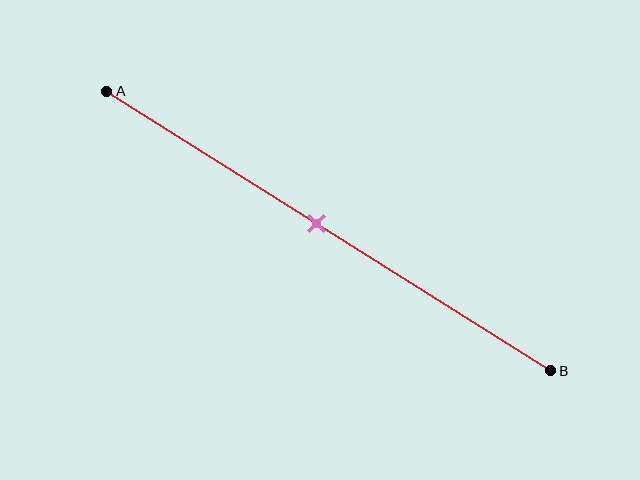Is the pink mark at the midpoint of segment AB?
Yes, the mark is approximately at the midpoint.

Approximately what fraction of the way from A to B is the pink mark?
The pink mark is approximately 45% of the way from A to B.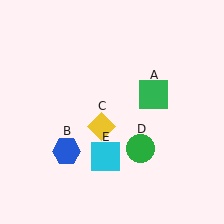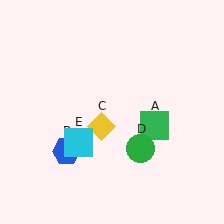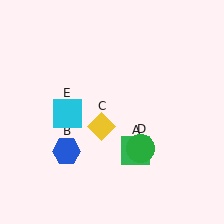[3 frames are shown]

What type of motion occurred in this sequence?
The green square (object A), cyan square (object E) rotated clockwise around the center of the scene.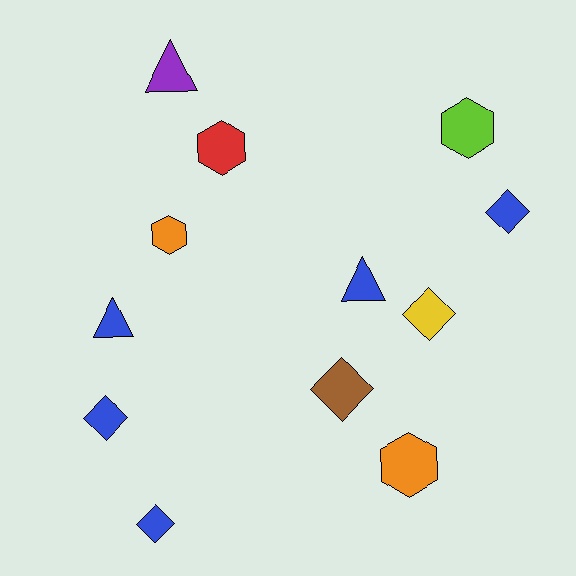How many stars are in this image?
There are no stars.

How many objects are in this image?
There are 12 objects.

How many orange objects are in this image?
There are 2 orange objects.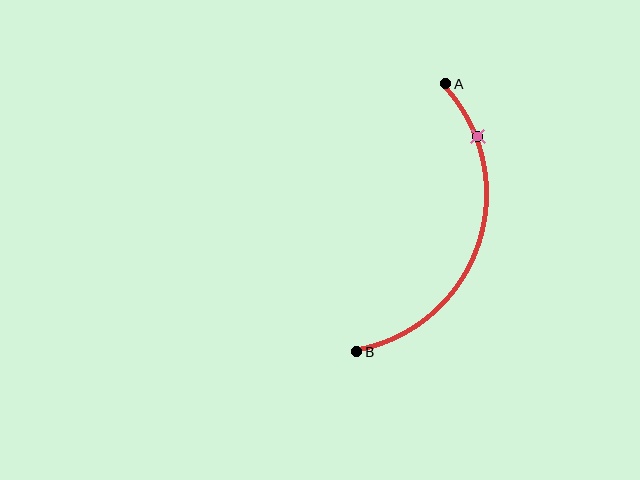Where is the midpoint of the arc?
The arc midpoint is the point on the curve farthest from the straight line joining A and B. It sits to the right of that line.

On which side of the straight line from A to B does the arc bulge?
The arc bulges to the right of the straight line connecting A and B.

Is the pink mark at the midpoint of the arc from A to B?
No. The pink mark lies on the arc but is closer to endpoint A. The arc midpoint would be at the point on the curve equidistant along the arc from both A and B.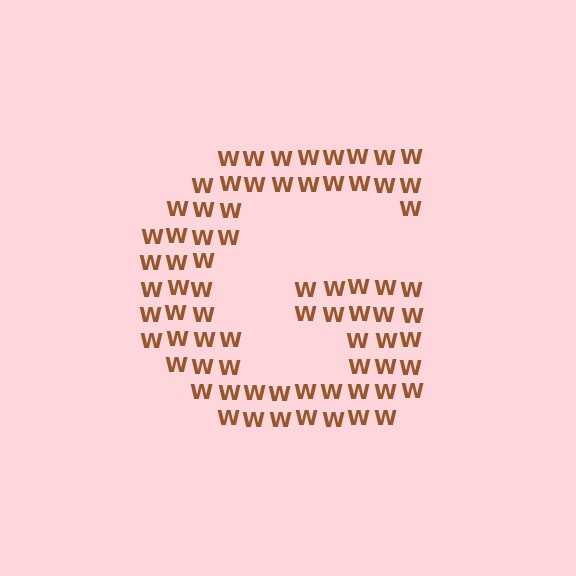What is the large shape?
The large shape is the letter G.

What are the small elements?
The small elements are letter W's.